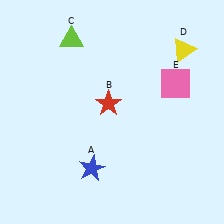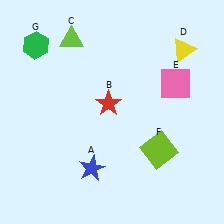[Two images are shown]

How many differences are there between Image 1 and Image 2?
There are 2 differences between the two images.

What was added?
A lime square (F), a green hexagon (G) were added in Image 2.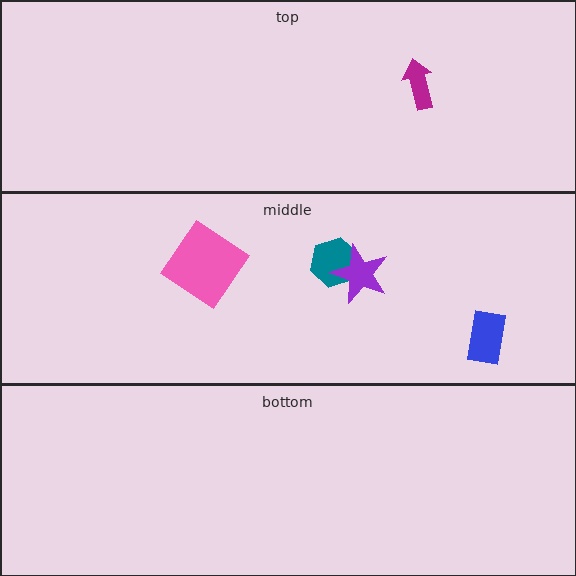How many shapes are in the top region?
1.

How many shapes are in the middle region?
4.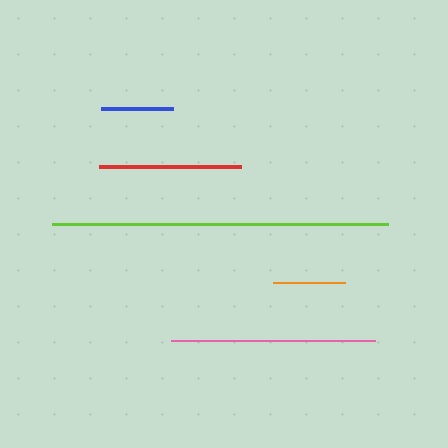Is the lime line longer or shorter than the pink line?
The lime line is longer than the pink line.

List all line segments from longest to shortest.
From longest to shortest: lime, pink, red, blue, orange.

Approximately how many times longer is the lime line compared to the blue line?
The lime line is approximately 4.6 times the length of the blue line.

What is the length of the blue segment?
The blue segment is approximately 72 pixels long.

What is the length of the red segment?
The red segment is approximately 142 pixels long.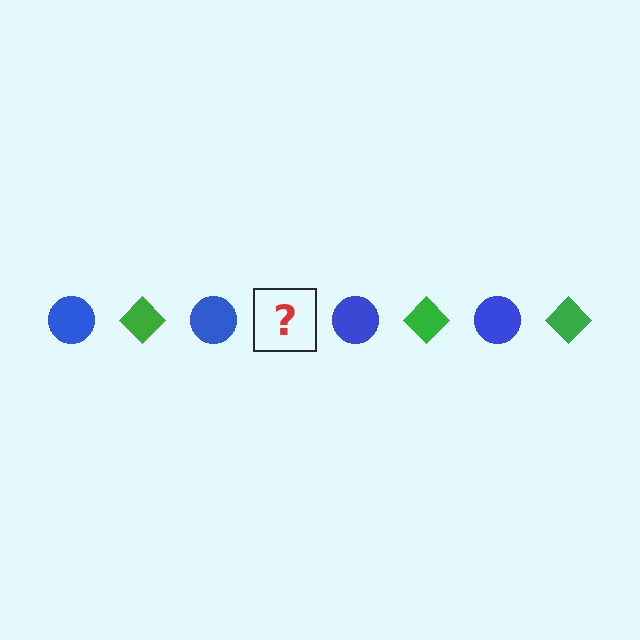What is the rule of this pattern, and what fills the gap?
The rule is that the pattern alternates between blue circle and green diamond. The gap should be filled with a green diamond.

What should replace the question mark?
The question mark should be replaced with a green diamond.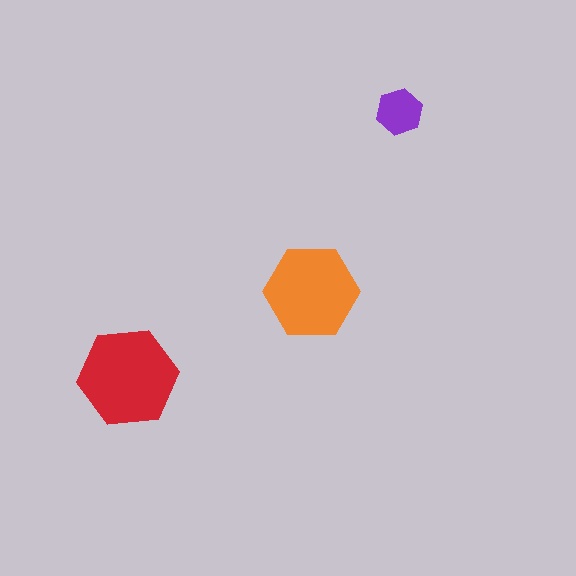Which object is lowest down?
The red hexagon is bottommost.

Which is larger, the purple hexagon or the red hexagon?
The red one.